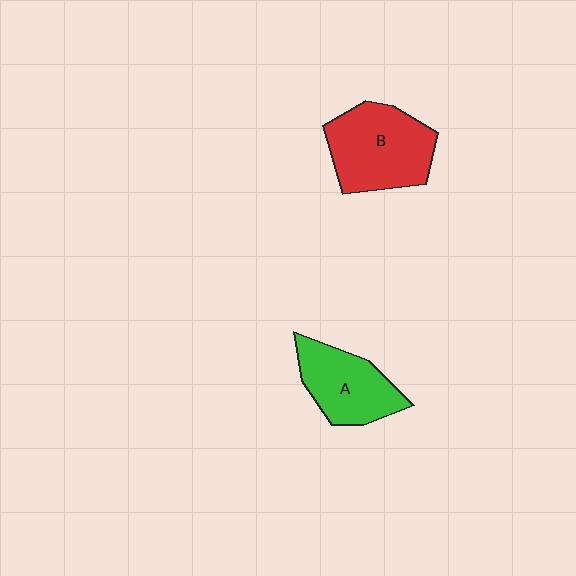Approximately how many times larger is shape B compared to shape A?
Approximately 1.3 times.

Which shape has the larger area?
Shape B (red).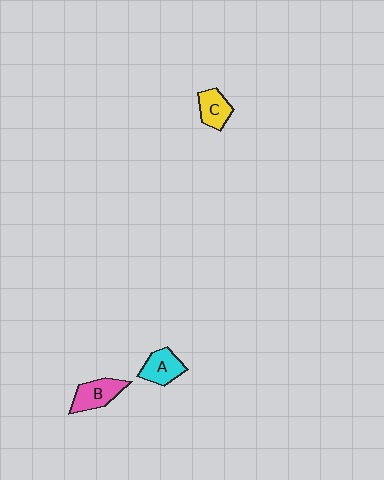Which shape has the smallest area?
Shape C (yellow).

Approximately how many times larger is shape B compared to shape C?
Approximately 1.3 times.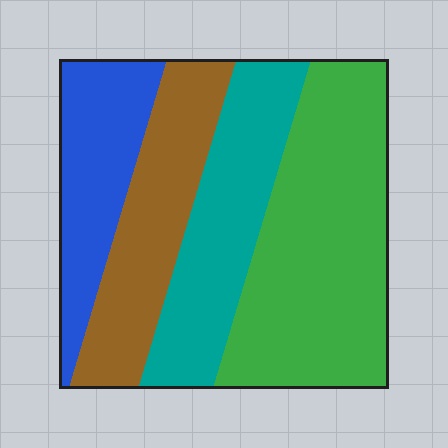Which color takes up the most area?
Green, at roughly 40%.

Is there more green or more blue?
Green.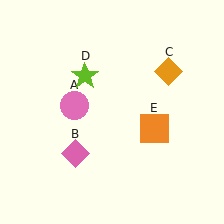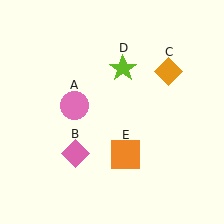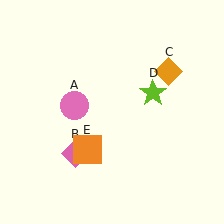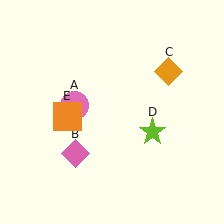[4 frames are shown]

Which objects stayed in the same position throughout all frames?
Pink circle (object A) and pink diamond (object B) and orange diamond (object C) remained stationary.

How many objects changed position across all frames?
2 objects changed position: lime star (object D), orange square (object E).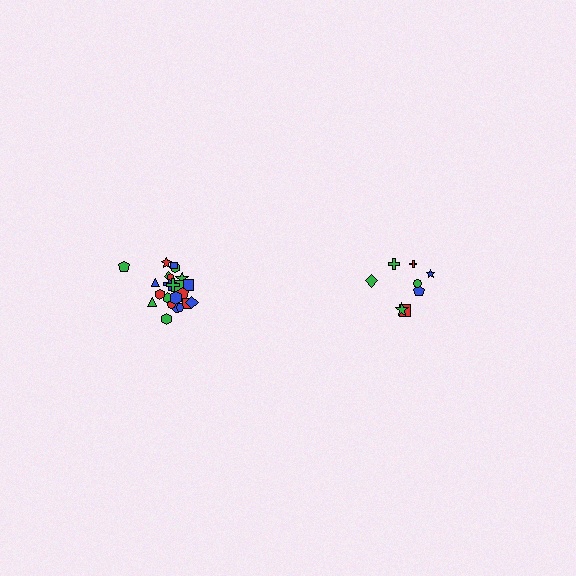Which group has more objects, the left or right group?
The left group.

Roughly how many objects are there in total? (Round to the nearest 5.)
Roughly 35 objects in total.